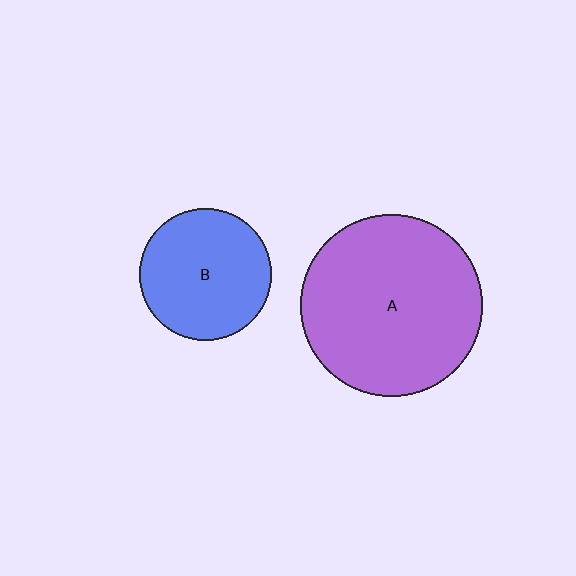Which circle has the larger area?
Circle A (purple).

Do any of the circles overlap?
No, none of the circles overlap.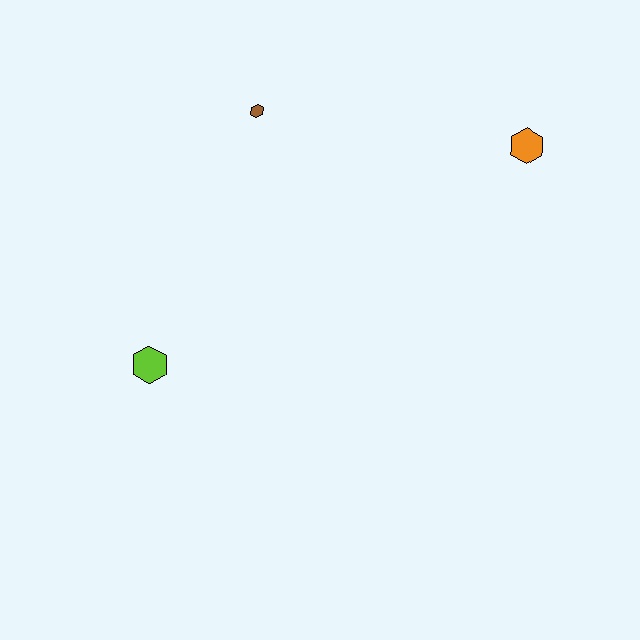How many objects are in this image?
There are 3 objects.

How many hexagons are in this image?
There are 3 hexagons.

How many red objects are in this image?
There are no red objects.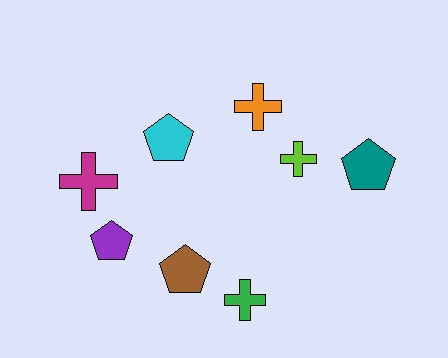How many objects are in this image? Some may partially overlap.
There are 8 objects.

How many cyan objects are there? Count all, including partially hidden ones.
There is 1 cyan object.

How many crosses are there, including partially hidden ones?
There are 4 crosses.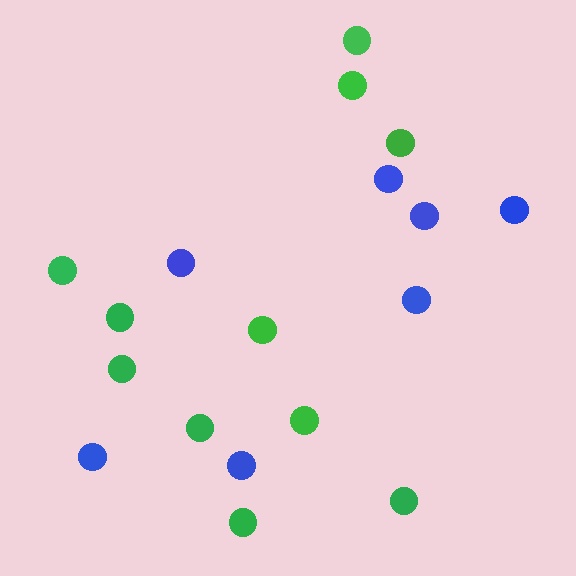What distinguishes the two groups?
There are 2 groups: one group of green circles (11) and one group of blue circles (7).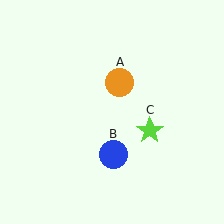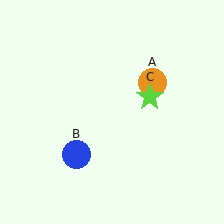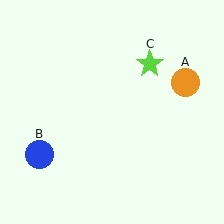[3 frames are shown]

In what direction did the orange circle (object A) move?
The orange circle (object A) moved right.